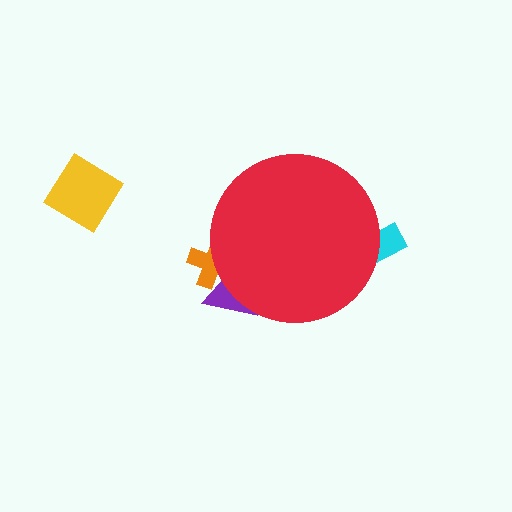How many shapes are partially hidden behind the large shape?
3 shapes are partially hidden.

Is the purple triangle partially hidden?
Yes, the purple triangle is partially hidden behind the red circle.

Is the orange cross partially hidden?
Yes, the orange cross is partially hidden behind the red circle.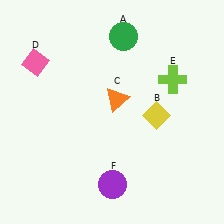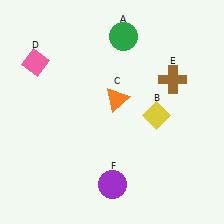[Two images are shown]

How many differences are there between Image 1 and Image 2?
There is 1 difference between the two images.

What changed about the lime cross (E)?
In Image 1, E is lime. In Image 2, it changed to brown.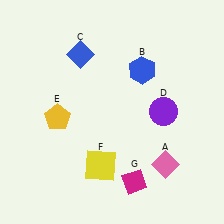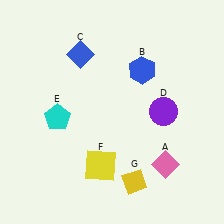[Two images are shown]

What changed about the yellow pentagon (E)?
In Image 1, E is yellow. In Image 2, it changed to cyan.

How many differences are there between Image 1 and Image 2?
There are 2 differences between the two images.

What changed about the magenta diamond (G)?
In Image 1, G is magenta. In Image 2, it changed to yellow.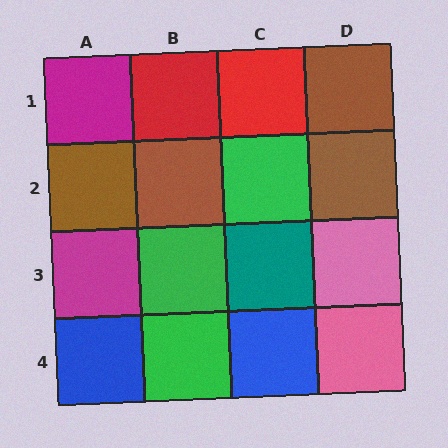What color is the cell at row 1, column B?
Red.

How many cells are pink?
2 cells are pink.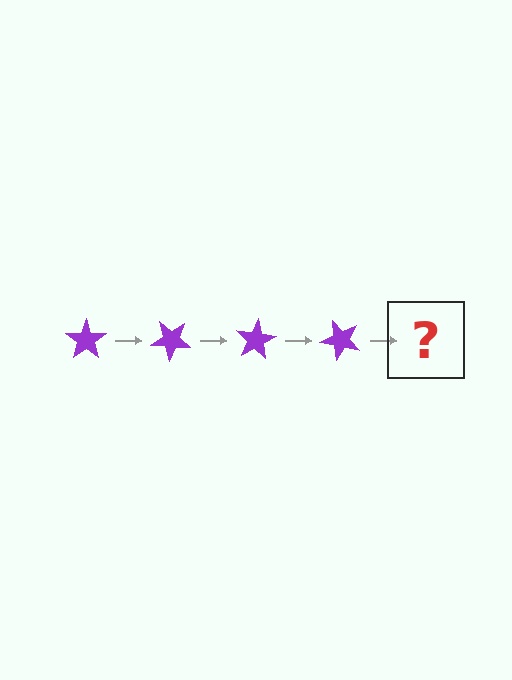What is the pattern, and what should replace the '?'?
The pattern is that the star rotates 40 degrees each step. The '?' should be a purple star rotated 160 degrees.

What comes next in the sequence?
The next element should be a purple star rotated 160 degrees.